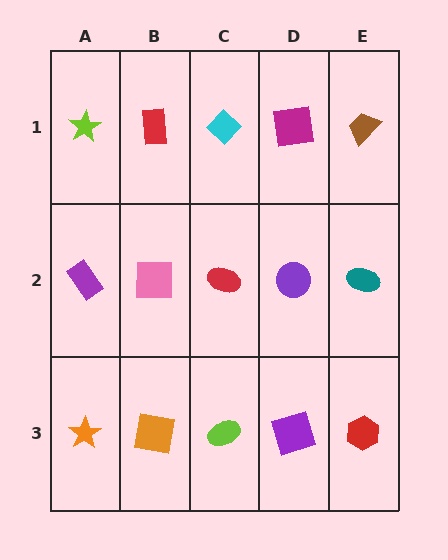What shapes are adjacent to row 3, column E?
A teal ellipse (row 2, column E), a purple square (row 3, column D).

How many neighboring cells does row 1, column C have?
3.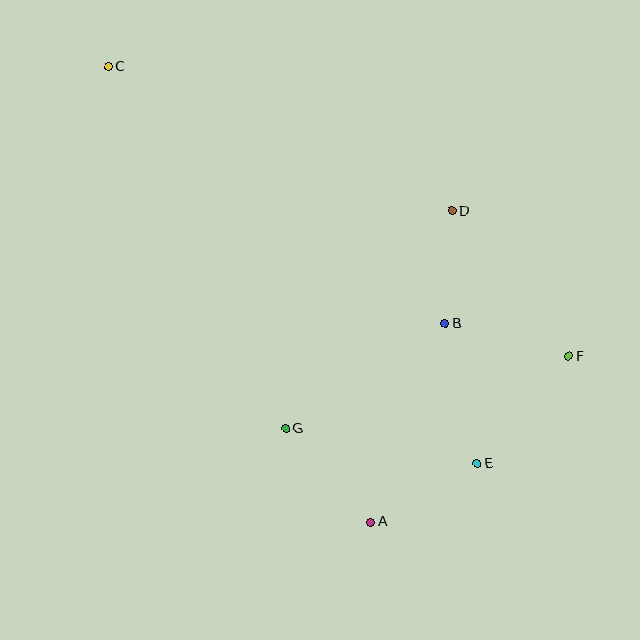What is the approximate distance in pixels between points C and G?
The distance between C and G is approximately 403 pixels.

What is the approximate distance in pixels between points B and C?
The distance between B and C is approximately 424 pixels.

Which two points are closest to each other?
Points B and D are closest to each other.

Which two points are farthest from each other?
Points C and F are farthest from each other.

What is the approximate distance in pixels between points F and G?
The distance between F and G is approximately 292 pixels.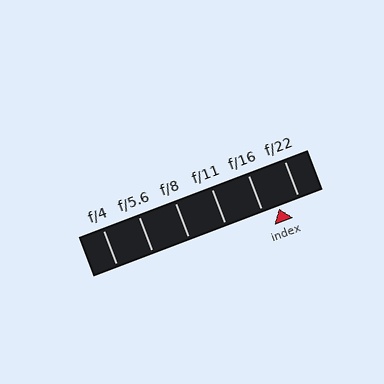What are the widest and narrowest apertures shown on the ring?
The widest aperture shown is f/4 and the narrowest is f/22.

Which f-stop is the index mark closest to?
The index mark is closest to f/16.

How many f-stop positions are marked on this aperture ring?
There are 6 f-stop positions marked.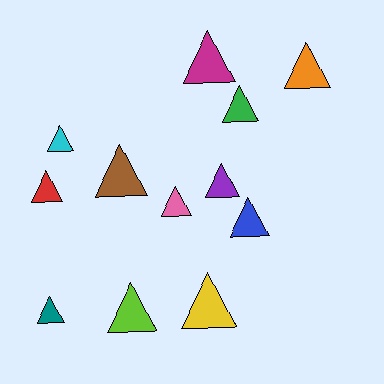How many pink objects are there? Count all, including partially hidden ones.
There is 1 pink object.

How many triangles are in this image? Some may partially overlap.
There are 12 triangles.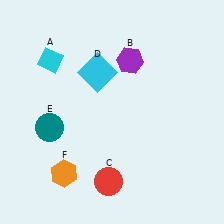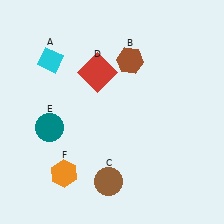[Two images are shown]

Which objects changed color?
B changed from purple to brown. C changed from red to brown. D changed from cyan to red.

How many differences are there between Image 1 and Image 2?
There are 3 differences between the two images.